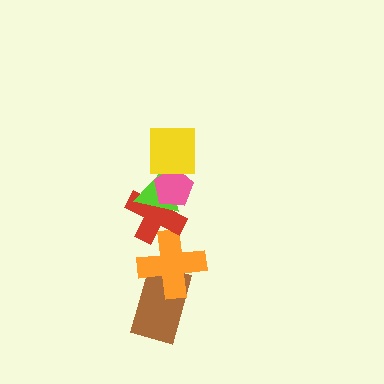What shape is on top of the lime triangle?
The pink pentagon is on top of the lime triangle.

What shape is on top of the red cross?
The lime triangle is on top of the red cross.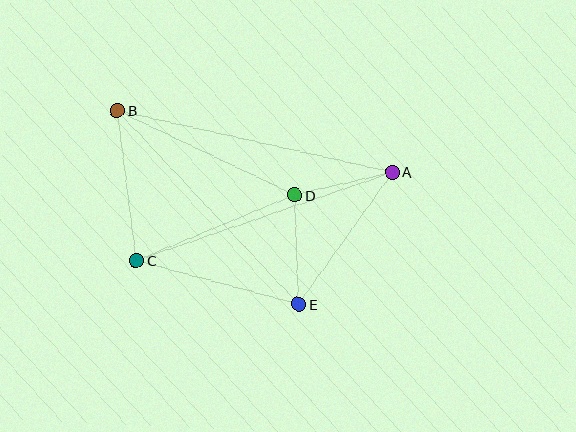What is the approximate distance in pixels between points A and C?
The distance between A and C is approximately 271 pixels.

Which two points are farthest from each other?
Points A and B are farthest from each other.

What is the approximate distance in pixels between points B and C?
The distance between B and C is approximately 151 pixels.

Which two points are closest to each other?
Points A and D are closest to each other.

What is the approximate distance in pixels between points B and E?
The distance between B and E is approximately 265 pixels.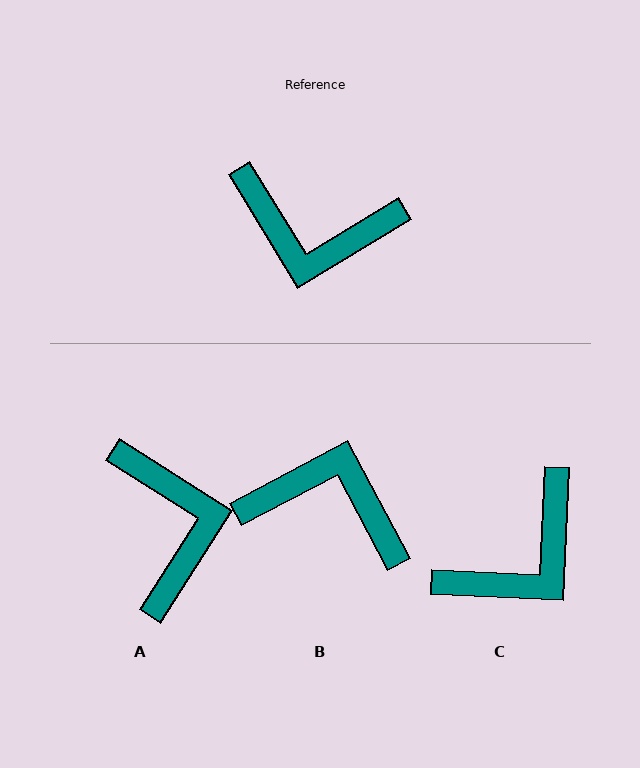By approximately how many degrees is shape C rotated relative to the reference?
Approximately 56 degrees counter-clockwise.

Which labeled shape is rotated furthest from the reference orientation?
B, about 176 degrees away.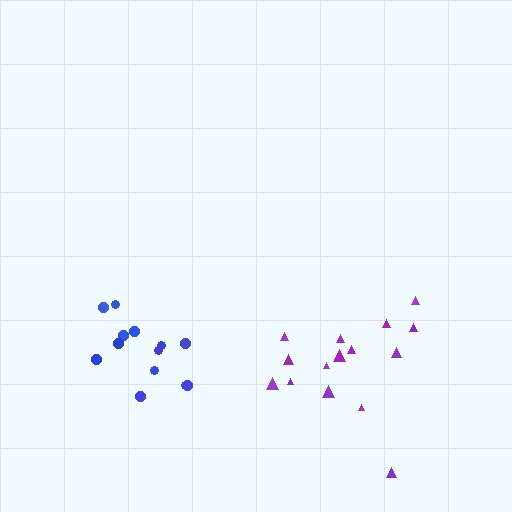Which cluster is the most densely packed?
Blue.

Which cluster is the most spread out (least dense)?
Purple.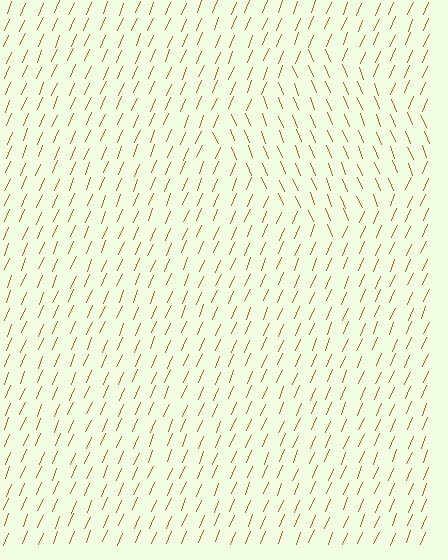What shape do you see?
I see a diamond.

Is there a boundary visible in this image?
Yes, there is a texture boundary formed by a change in line orientation.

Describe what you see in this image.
The image is filled with small brown line segments. A diamond region in the image has lines oriented differently from the surrounding lines, creating a visible texture boundary.